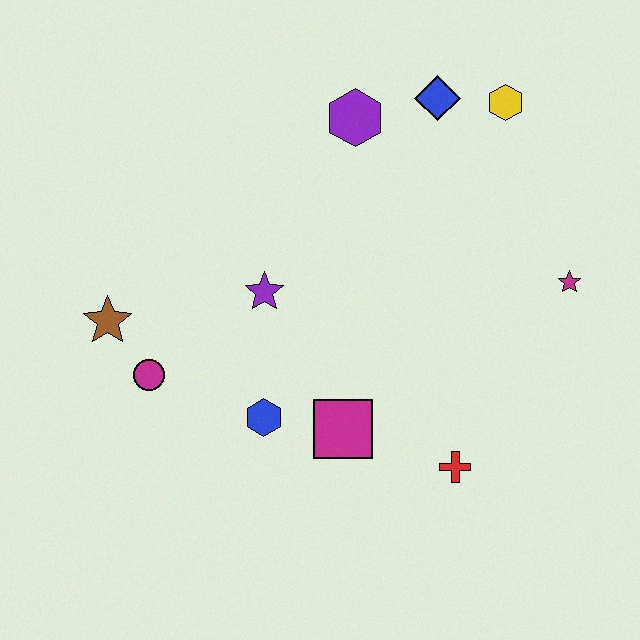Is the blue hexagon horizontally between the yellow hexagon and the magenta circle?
Yes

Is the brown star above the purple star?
No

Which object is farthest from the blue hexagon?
The yellow hexagon is farthest from the blue hexagon.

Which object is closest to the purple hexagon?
The blue diamond is closest to the purple hexagon.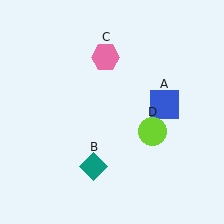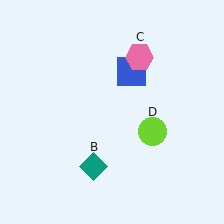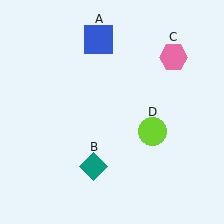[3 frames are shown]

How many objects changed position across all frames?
2 objects changed position: blue square (object A), pink hexagon (object C).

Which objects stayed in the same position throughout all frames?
Teal diamond (object B) and lime circle (object D) remained stationary.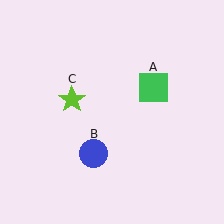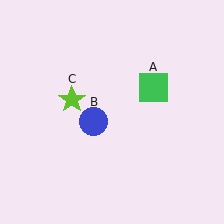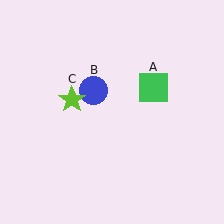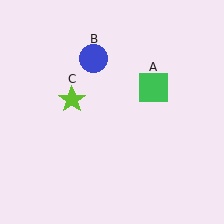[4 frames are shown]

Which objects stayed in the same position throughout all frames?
Green square (object A) and lime star (object C) remained stationary.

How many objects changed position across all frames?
1 object changed position: blue circle (object B).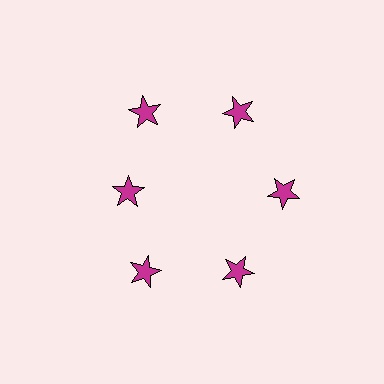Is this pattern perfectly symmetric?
No. The 6 magenta stars are arranged in a ring, but one element near the 9 o'clock position is pulled inward toward the center, breaking the 6-fold rotational symmetry.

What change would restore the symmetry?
The symmetry would be restored by moving it outward, back onto the ring so that all 6 stars sit at equal angles and equal distance from the center.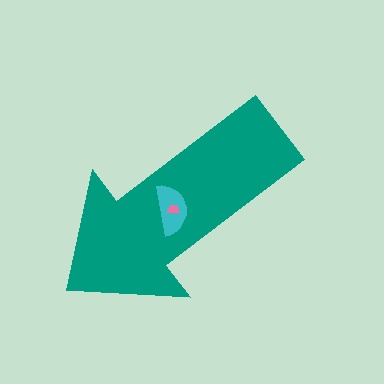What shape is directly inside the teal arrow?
The cyan semicircle.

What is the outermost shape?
The teal arrow.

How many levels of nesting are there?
3.